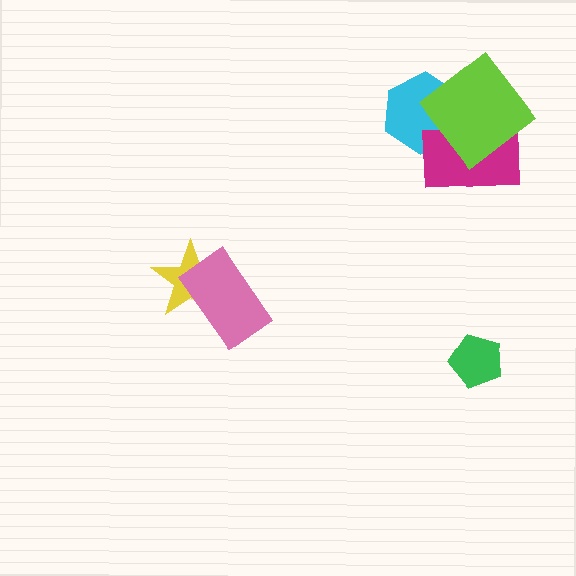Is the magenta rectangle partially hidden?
Yes, it is partially covered by another shape.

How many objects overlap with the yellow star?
1 object overlaps with the yellow star.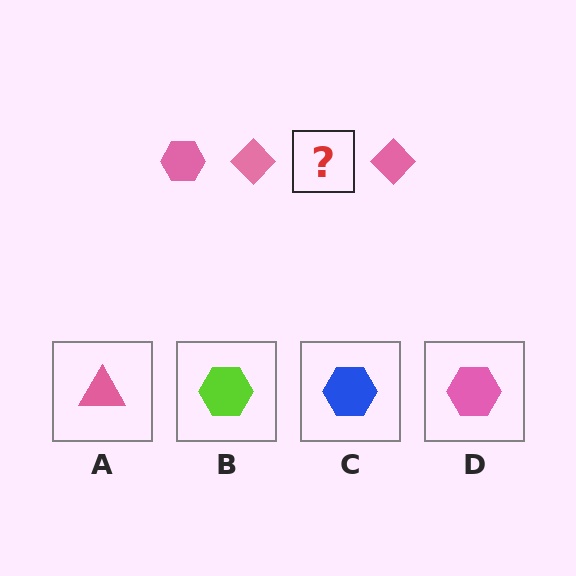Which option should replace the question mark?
Option D.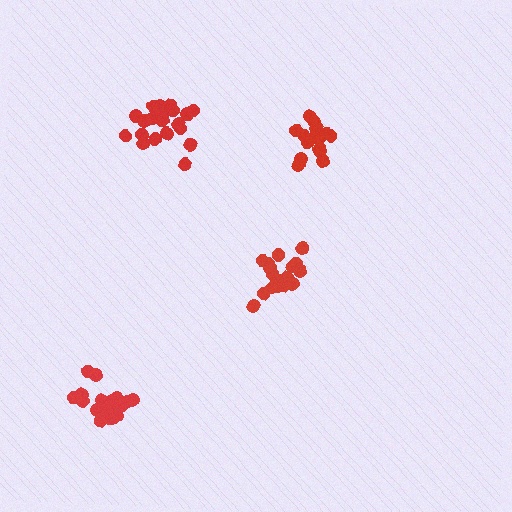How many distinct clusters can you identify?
There are 4 distinct clusters.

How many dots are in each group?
Group 1: 17 dots, Group 2: 21 dots, Group 3: 15 dots, Group 4: 21 dots (74 total).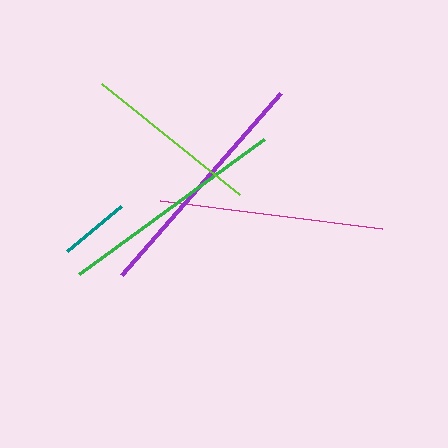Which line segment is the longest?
The purple line is the longest at approximately 242 pixels.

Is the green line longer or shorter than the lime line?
The green line is longer than the lime line.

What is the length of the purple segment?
The purple segment is approximately 242 pixels long.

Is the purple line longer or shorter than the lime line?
The purple line is longer than the lime line.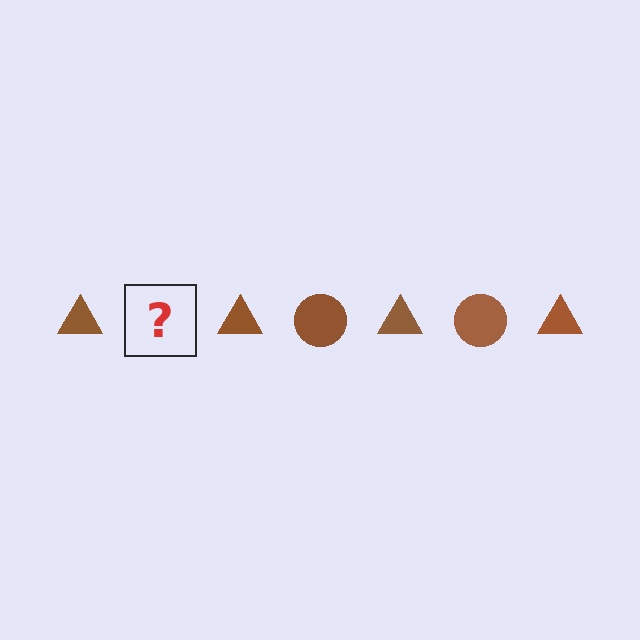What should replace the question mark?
The question mark should be replaced with a brown circle.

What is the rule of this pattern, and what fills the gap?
The rule is that the pattern cycles through triangle, circle shapes in brown. The gap should be filled with a brown circle.